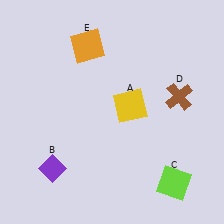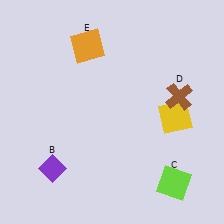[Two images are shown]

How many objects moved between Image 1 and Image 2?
1 object moved between the two images.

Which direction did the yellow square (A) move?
The yellow square (A) moved right.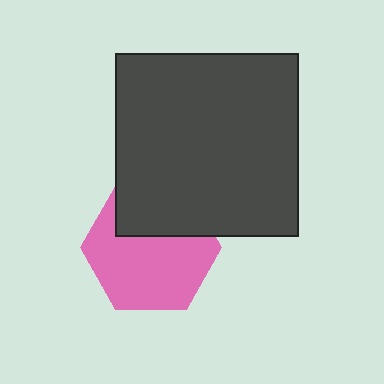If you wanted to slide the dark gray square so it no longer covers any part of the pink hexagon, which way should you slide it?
Slide it up — that is the most direct way to separate the two shapes.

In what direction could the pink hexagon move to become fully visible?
The pink hexagon could move down. That would shift it out from behind the dark gray square entirely.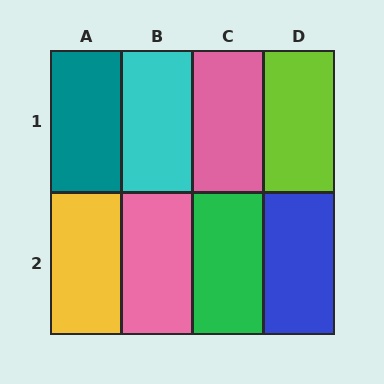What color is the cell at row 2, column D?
Blue.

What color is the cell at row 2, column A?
Yellow.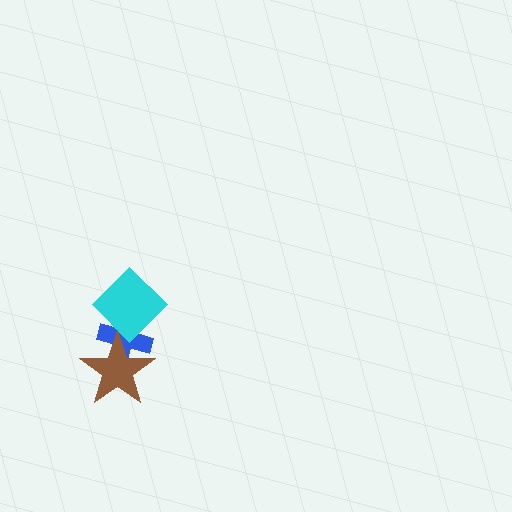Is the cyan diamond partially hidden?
Yes, it is partially covered by another shape.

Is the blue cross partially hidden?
Yes, it is partially covered by another shape.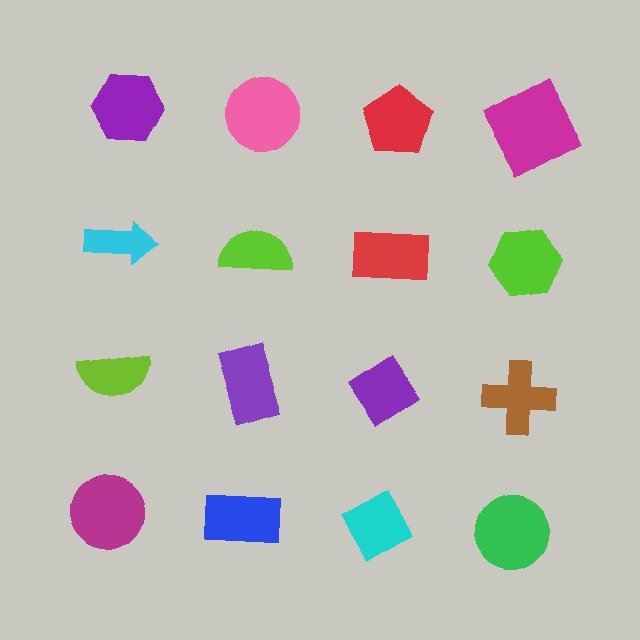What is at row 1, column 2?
A pink circle.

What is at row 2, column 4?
A lime hexagon.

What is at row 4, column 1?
A magenta circle.